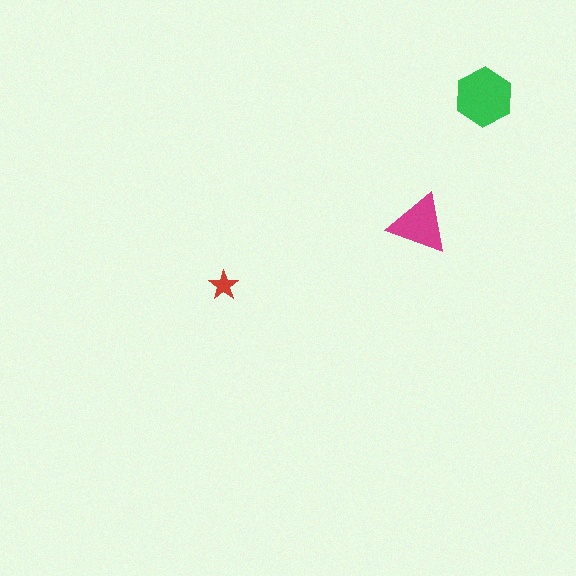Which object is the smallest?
The red star.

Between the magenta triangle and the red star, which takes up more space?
The magenta triangle.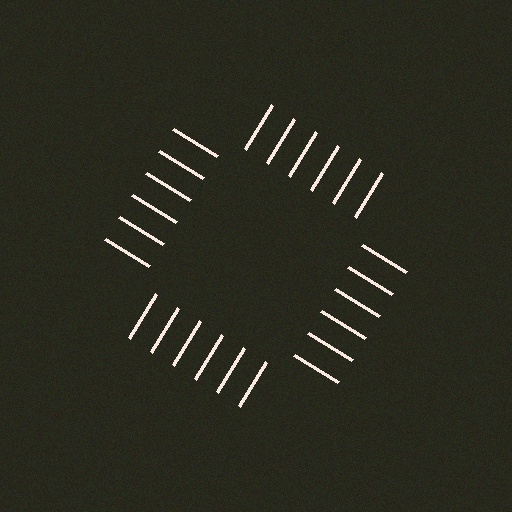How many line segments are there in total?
24 — 6 along each of the 4 edges.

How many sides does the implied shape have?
4 sides — the line-ends trace a square.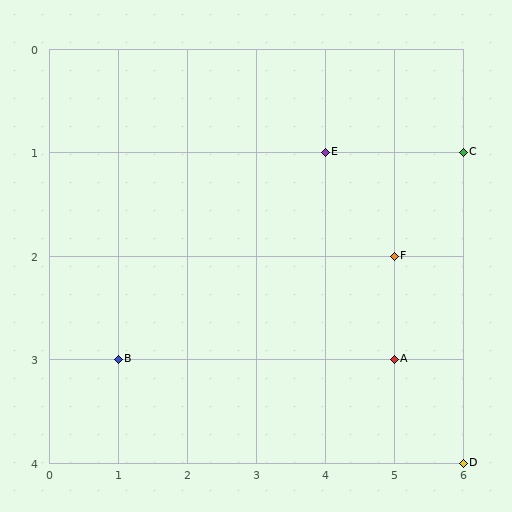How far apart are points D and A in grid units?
Points D and A are 1 column and 1 row apart (about 1.4 grid units diagonally).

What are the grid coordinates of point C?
Point C is at grid coordinates (6, 1).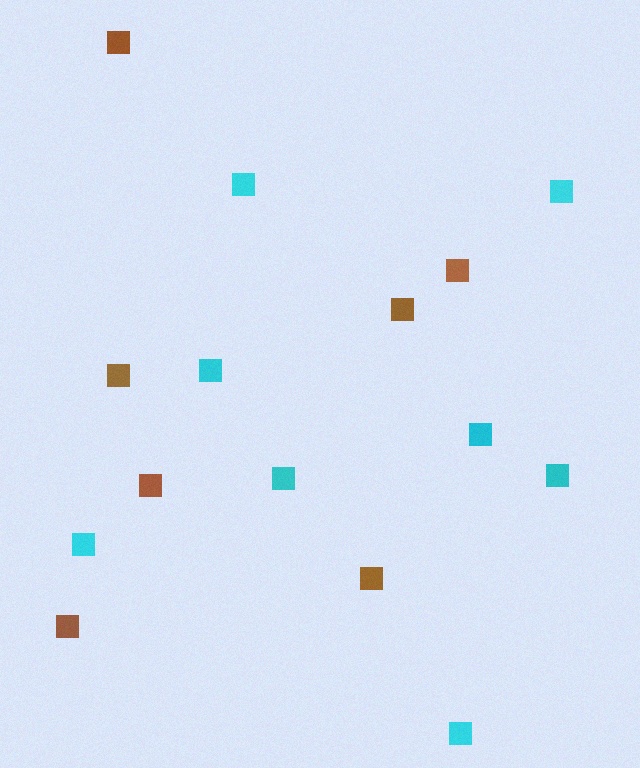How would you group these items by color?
There are 2 groups: one group of brown squares (7) and one group of cyan squares (8).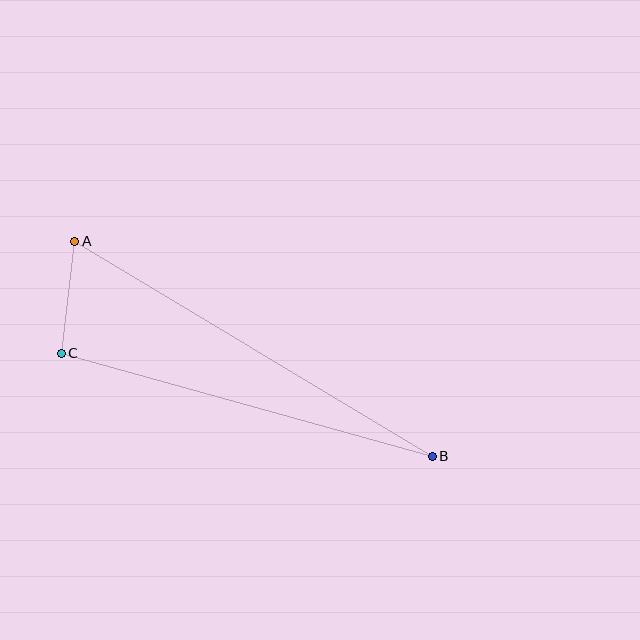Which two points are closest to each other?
Points A and C are closest to each other.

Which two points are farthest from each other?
Points A and B are farthest from each other.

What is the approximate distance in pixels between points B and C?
The distance between B and C is approximately 385 pixels.